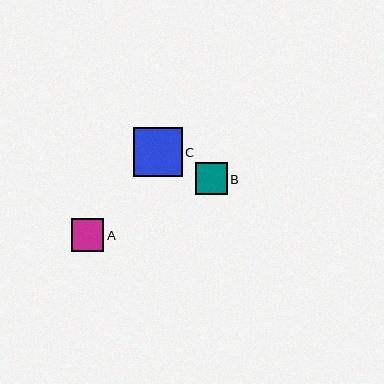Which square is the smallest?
Square A is the smallest with a size of approximately 32 pixels.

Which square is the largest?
Square C is the largest with a size of approximately 49 pixels.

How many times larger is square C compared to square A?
Square C is approximately 1.5 times the size of square A.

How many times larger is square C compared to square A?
Square C is approximately 1.5 times the size of square A.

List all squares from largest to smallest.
From largest to smallest: C, B, A.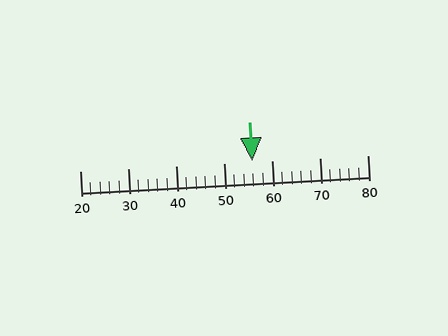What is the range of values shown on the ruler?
The ruler shows values from 20 to 80.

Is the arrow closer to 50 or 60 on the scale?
The arrow is closer to 60.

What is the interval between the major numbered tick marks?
The major tick marks are spaced 10 units apart.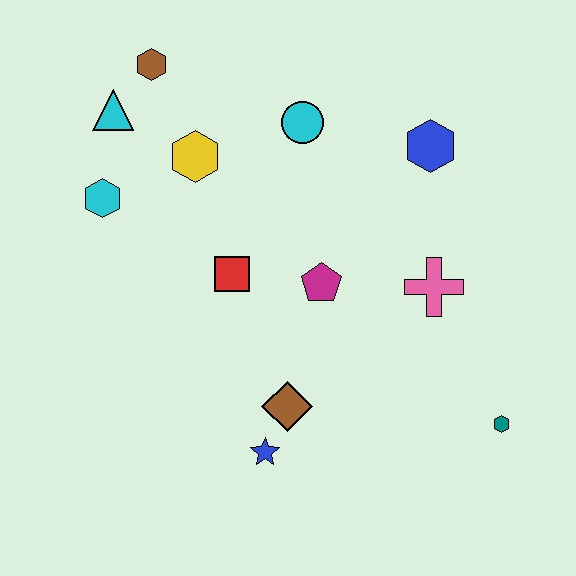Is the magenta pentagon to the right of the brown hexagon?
Yes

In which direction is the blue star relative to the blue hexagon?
The blue star is below the blue hexagon.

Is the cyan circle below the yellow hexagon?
No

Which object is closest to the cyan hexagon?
The cyan triangle is closest to the cyan hexagon.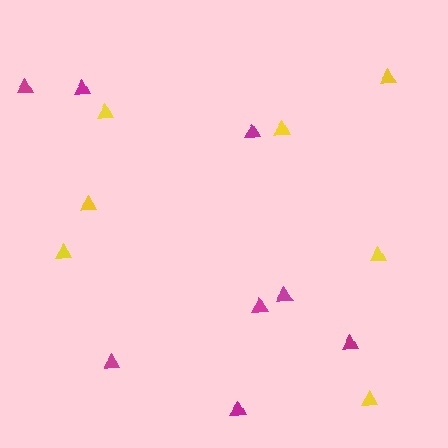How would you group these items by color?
There are 2 groups: one group of magenta triangles (8) and one group of yellow triangles (7).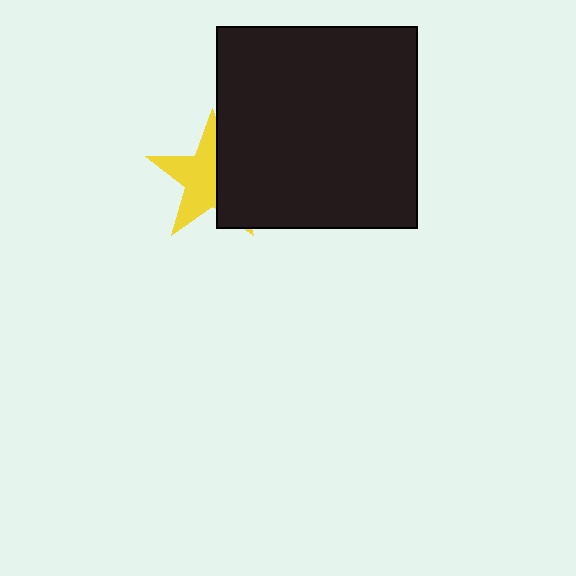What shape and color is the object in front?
The object in front is a black square.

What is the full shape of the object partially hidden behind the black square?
The partially hidden object is a yellow star.